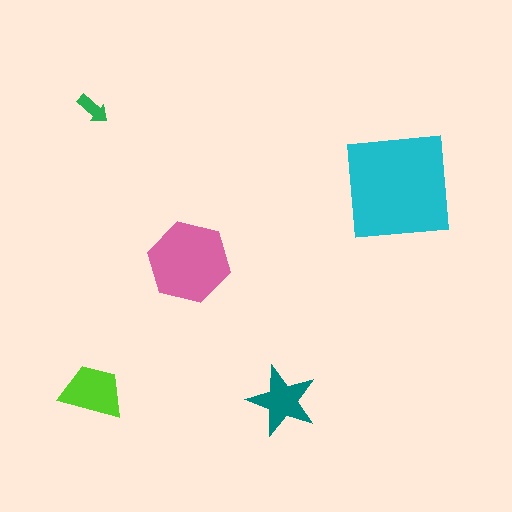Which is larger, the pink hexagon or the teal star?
The pink hexagon.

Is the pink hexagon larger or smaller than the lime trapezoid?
Larger.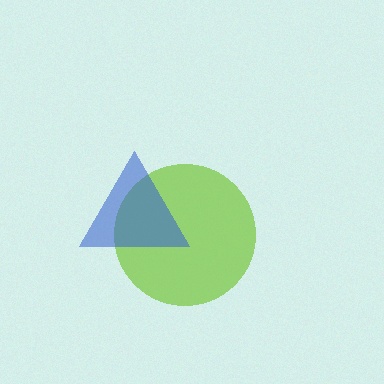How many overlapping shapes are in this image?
There are 2 overlapping shapes in the image.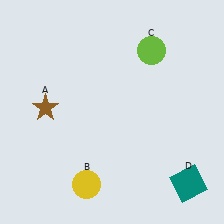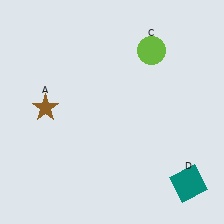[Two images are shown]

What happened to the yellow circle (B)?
The yellow circle (B) was removed in Image 2. It was in the bottom-left area of Image 1.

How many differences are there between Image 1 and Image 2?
There is 1 difference between the two images.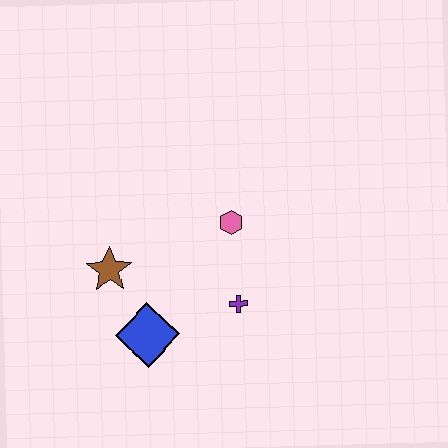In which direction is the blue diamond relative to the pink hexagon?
The blue diamond is below the pink hexagon.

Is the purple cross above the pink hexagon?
No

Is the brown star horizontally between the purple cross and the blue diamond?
No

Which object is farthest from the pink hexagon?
The blue diamond is farthest from the pink hexagon.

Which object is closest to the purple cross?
The pink hexagon is closest to the purple cross.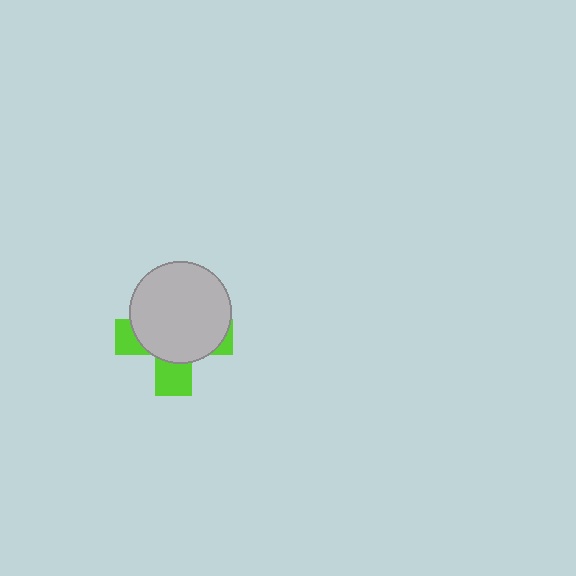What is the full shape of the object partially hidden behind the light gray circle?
The partially hidden object is a lime cross.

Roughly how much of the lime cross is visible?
A small part of it is visible (roughly 32%).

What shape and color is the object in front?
The object in front is a light gray circle.